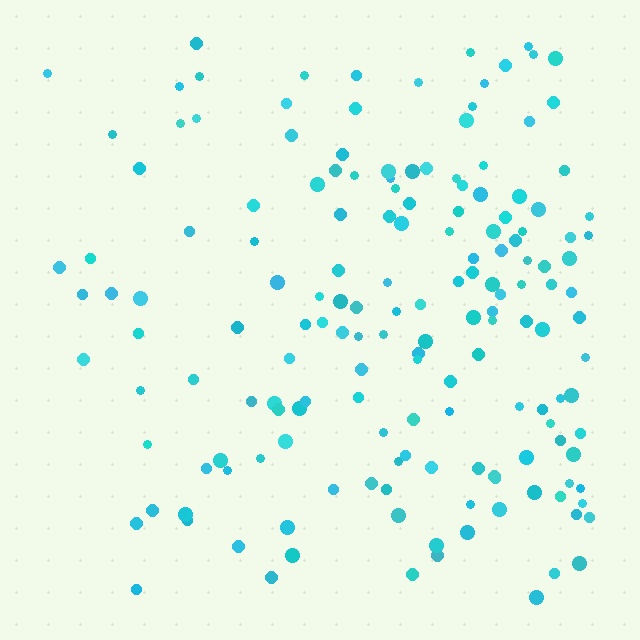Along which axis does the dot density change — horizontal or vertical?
Horizontal.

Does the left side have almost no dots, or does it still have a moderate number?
Still a moderate number, just noticeably fewer than the right.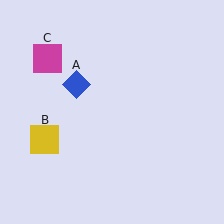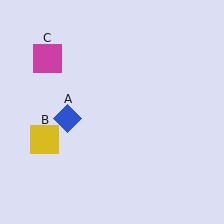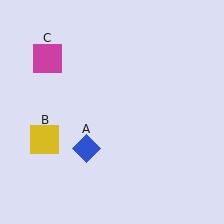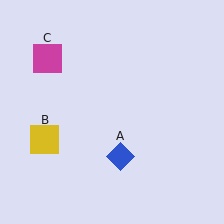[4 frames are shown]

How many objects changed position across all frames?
1 object changed position: blue diamond (object A).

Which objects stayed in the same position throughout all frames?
Yellow square (object B) and magenta square (object C) remained stationary.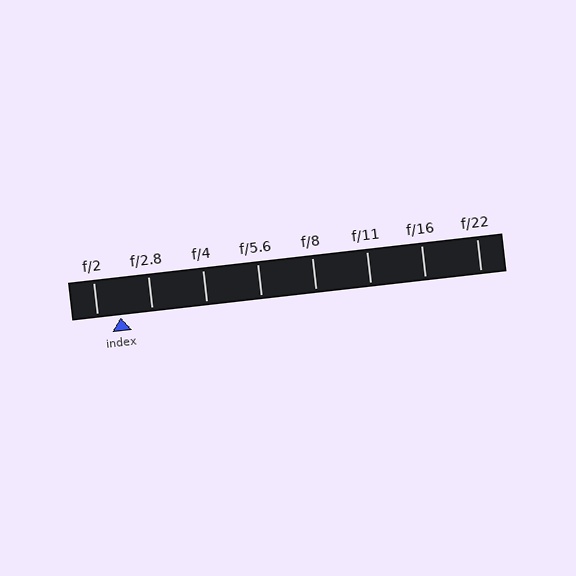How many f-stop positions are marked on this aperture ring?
There are 8 f-stop positions marked.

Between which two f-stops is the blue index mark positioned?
The index mark is between f/2 and f/2.8.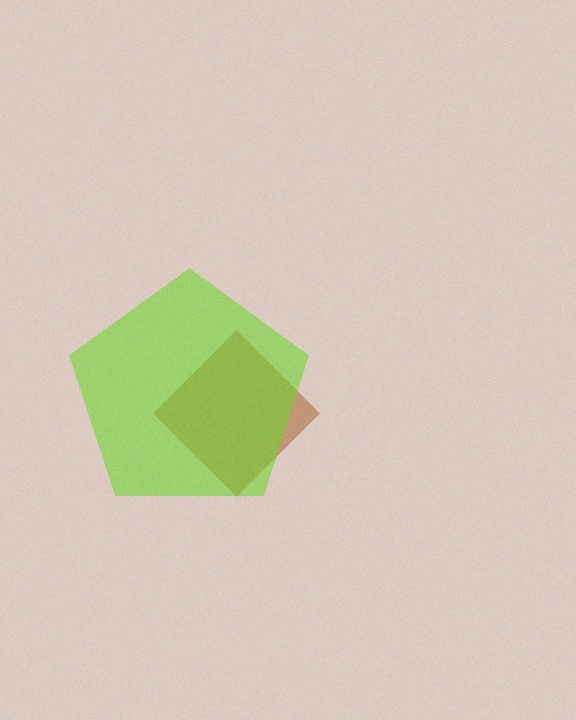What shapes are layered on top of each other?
The layered shapes are: a brown diamond, a lime pentagon.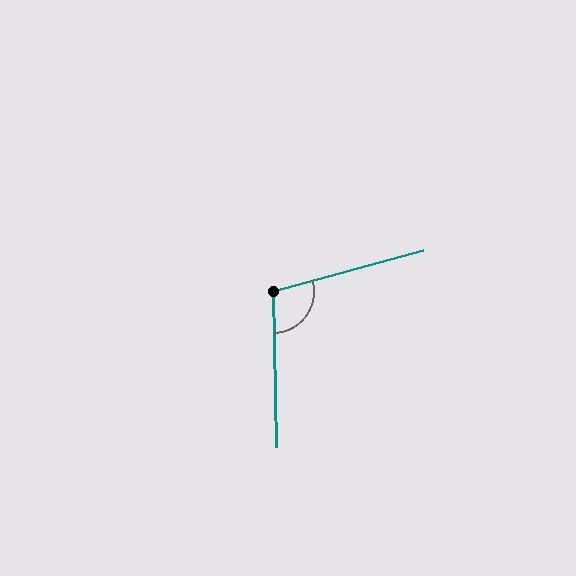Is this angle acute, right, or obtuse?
It is obtuse.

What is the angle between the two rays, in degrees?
Approximately 104 degrees.